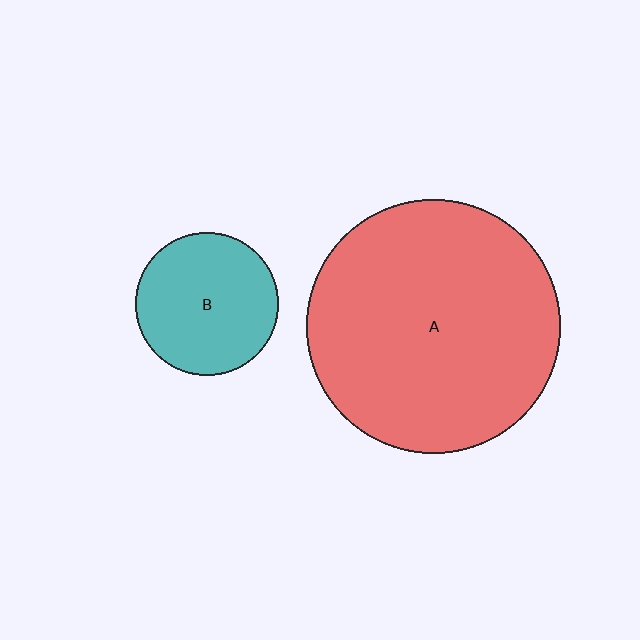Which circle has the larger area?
Circle A (red).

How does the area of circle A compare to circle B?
Approximately 3.1 times.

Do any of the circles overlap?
No, none of the circles overlap.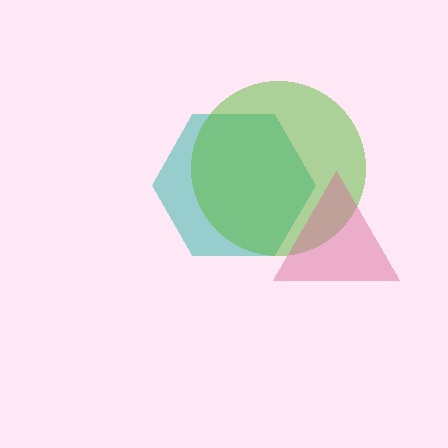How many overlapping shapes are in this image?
There are 3 overlapping shapes in the image.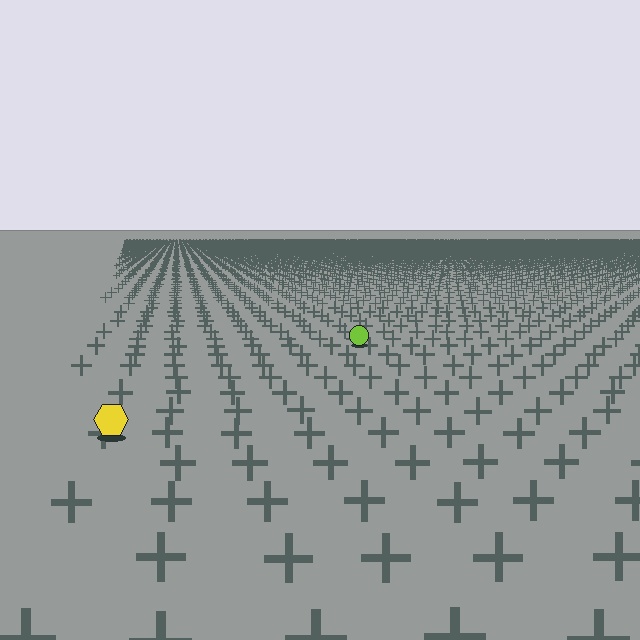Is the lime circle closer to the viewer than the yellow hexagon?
No. The yellow hexagon is closer — you can tell from the texture gradient: the ground texture is coarser near it.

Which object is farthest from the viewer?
The lime circle is farthest from the viewer. It appears smaller and the ground texture around it is denser.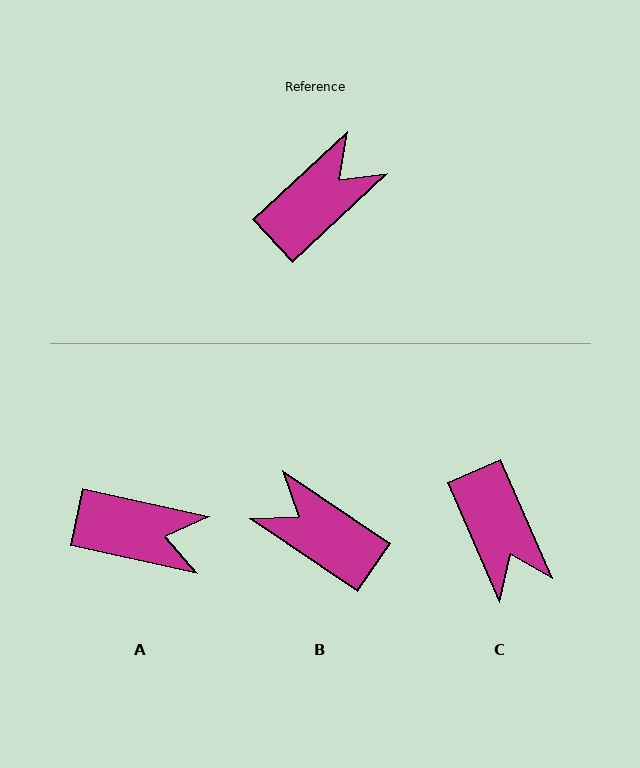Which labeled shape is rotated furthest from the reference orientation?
C, about 110 degrees away.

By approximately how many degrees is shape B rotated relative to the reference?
Approximately 103 degrees counter-clockwise.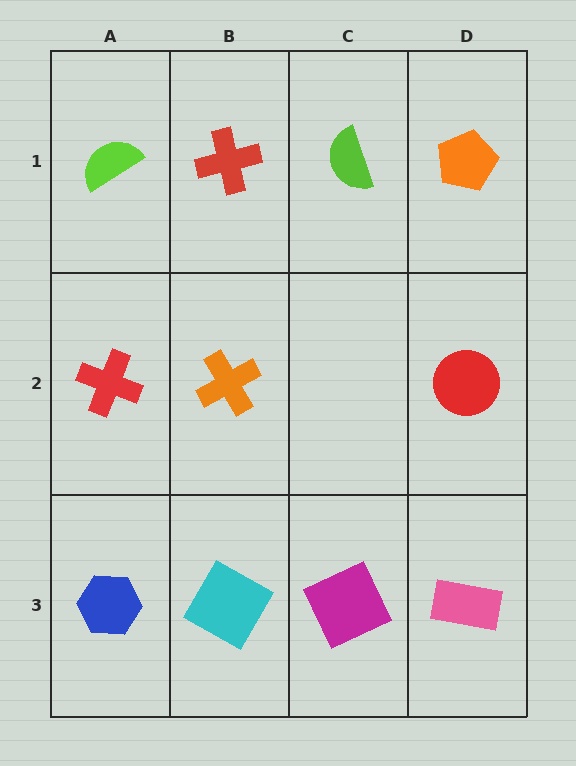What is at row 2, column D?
A red circle.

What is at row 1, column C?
A lime semicircle.